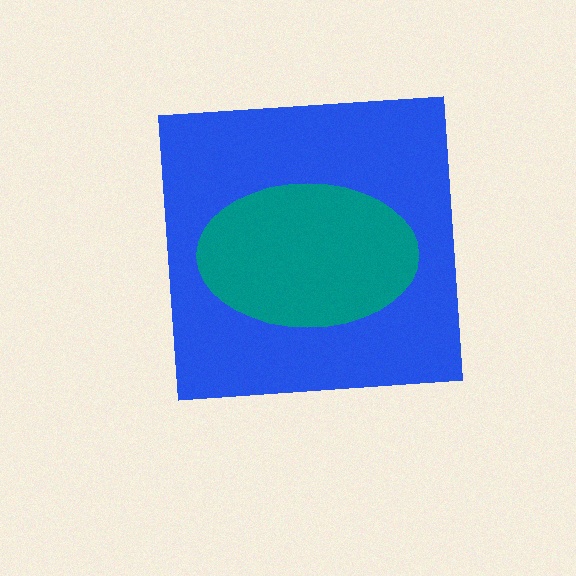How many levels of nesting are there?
2.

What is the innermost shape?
The teal ellipse.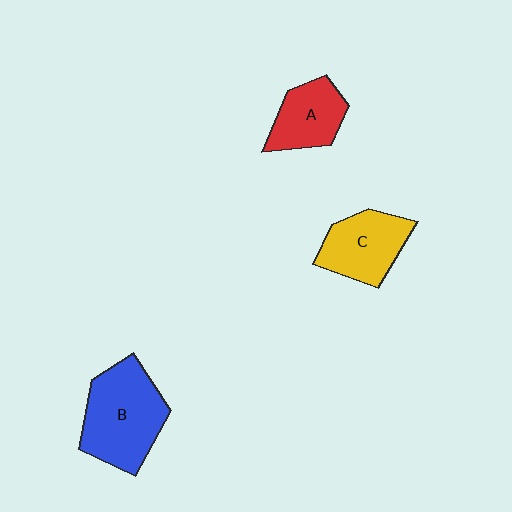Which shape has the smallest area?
Shape A (red).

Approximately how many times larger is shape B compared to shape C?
Approximately 1.4 times.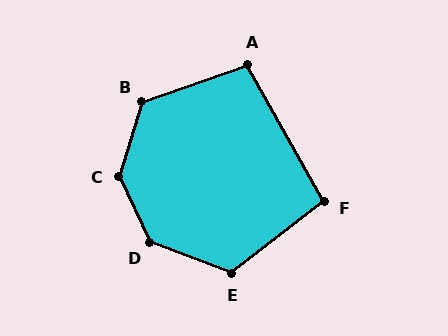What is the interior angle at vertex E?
Approximately 122 degrees (obtuse).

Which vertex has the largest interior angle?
C, at approximately 138 degrees.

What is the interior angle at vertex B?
Approximately 126 degrees (obtuse).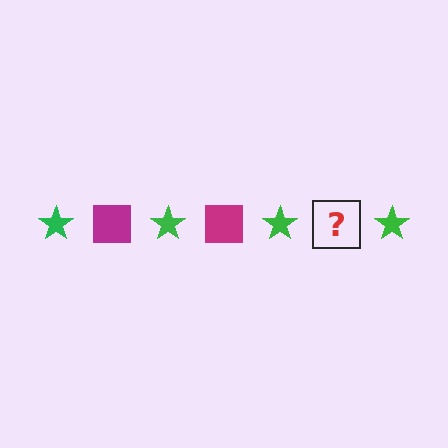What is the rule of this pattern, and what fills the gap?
The rule is that the pattern alternates between green star and magenta square. The gap should be filled with a magenta square.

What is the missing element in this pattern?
The missing element is a magenta square.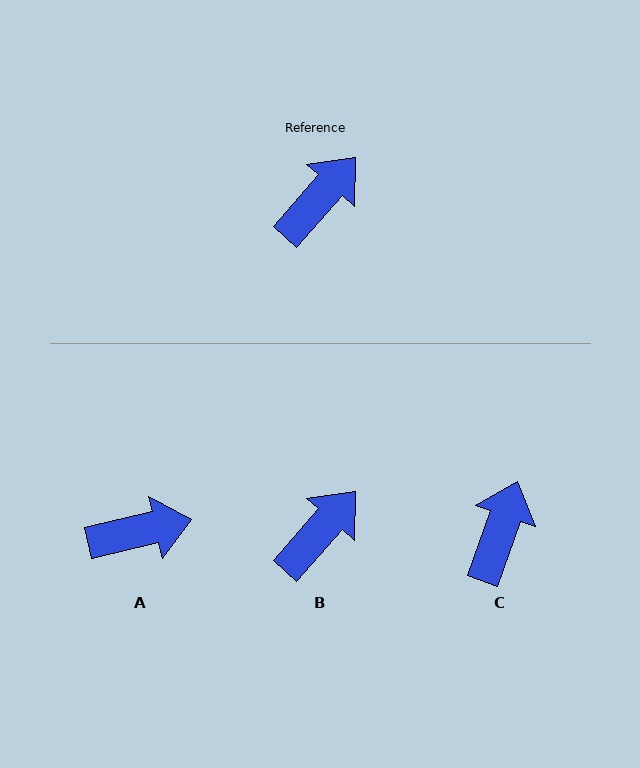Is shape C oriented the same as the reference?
No, it is off by about 22 degrees.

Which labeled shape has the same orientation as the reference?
B.